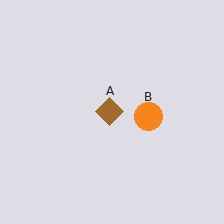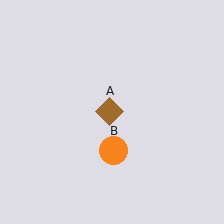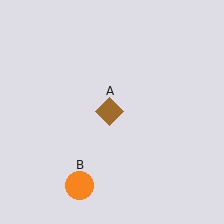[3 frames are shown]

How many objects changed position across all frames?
1 object changed position: orange circle (object B).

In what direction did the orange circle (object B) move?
The orange circle (object B) moved down and to the left.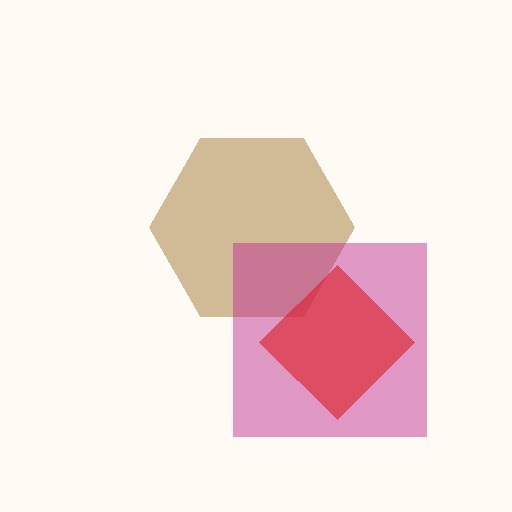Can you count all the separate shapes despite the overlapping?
Yes, there are 3 separate shapes.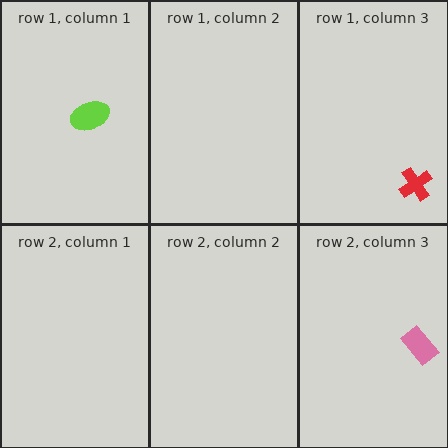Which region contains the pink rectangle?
The row 2, column 3 region.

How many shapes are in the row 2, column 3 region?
1.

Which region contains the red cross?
The row 1, column 3 region.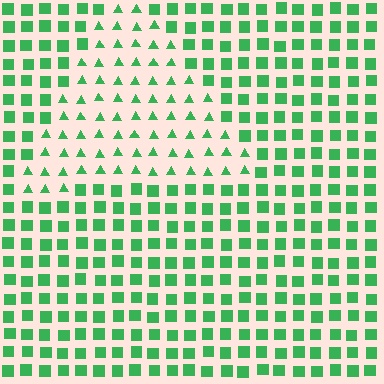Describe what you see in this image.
The image is filled with small green elements arranged in a uniform grid. A triangle-shaped region contains triangles, while the surrounding area contains squares. The boundary is defined purely by the change in element shape.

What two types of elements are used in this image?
The image uses triangles inside the triangle region and squares outside it.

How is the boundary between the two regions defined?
The boundary is defined by a change in element shape: triangles inside vs. squares outside. All elements share the same color and spacing.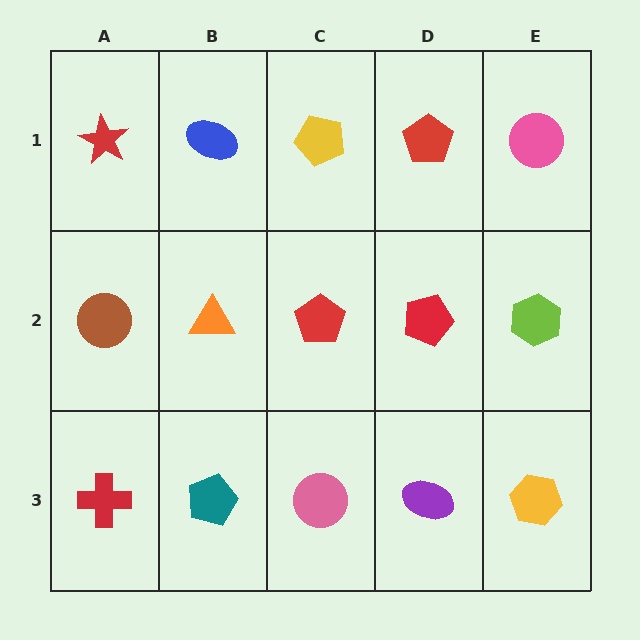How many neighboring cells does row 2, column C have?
4.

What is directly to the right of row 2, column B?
A red pentagon.